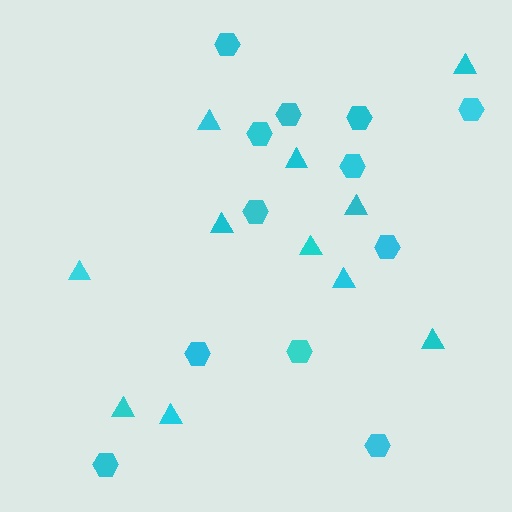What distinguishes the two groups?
There are 2 groups: one group of triangles (11) and one group of hexagons (12).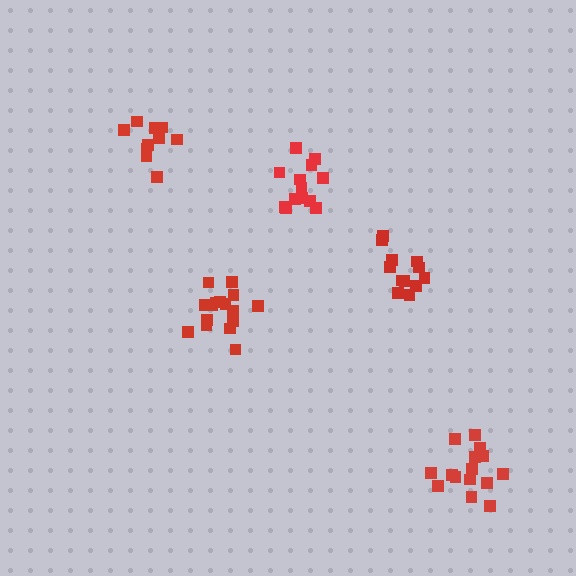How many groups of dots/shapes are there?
There are 5 groups.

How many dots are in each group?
Group 1: 15 dots, Group 2: 12 dots, Group 3: 13 dots, Group 4: 11 dots, Group 5: 16 dots (67 total).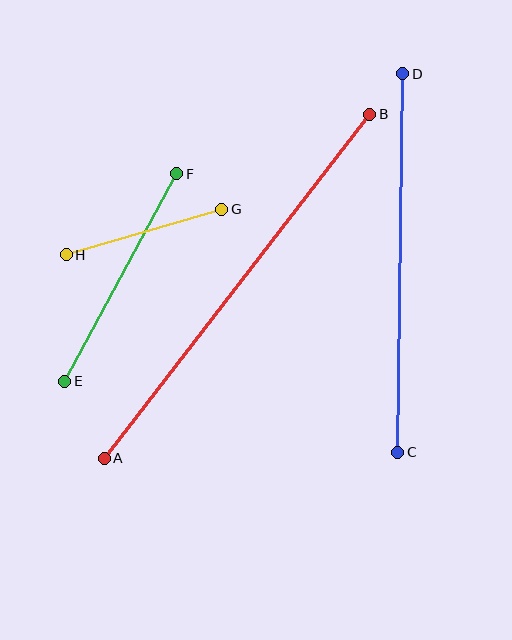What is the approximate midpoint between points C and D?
The midpoint is at approximately (400, 263) pixels.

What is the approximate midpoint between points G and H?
The midpoint is at approximately (144, 232) pixels.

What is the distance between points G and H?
The distance is approximately 162 pixels.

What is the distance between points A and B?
The distance is approximately 435 pixels.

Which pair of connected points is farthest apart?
Points A and B are farthest apart.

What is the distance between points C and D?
The distance is approximately 379 pixels.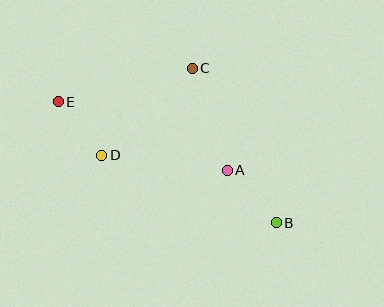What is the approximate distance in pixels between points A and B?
The distance between A and B is approximately 72 pixels.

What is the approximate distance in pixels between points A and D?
The distance between A and D is approximately 127 pixels.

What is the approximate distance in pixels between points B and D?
The distance between B and D is approximately 187 pixels.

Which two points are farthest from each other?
Points B and E are farthest from each other.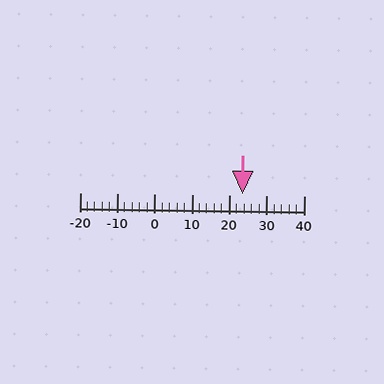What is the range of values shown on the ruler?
The ruler shows values from -20 to 40.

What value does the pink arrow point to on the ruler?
The pink arrow points to approximately 24.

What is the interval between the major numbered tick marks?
The major tick marks are spaced 10 units apart.